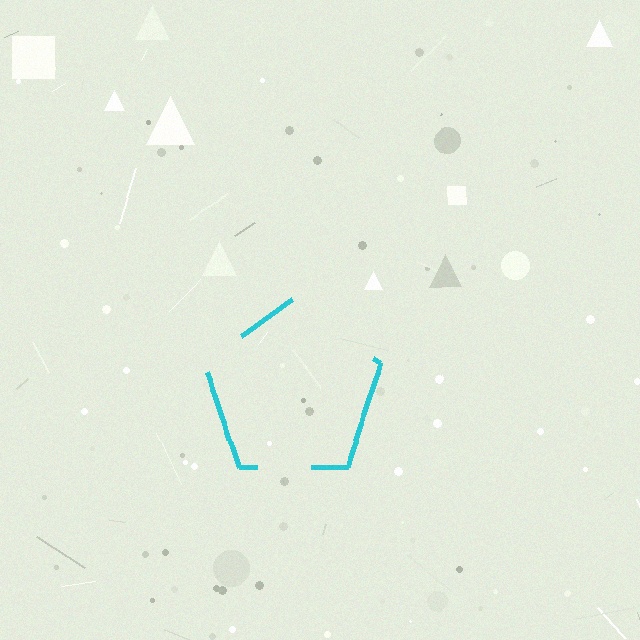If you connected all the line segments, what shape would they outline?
They would outline a pentagon.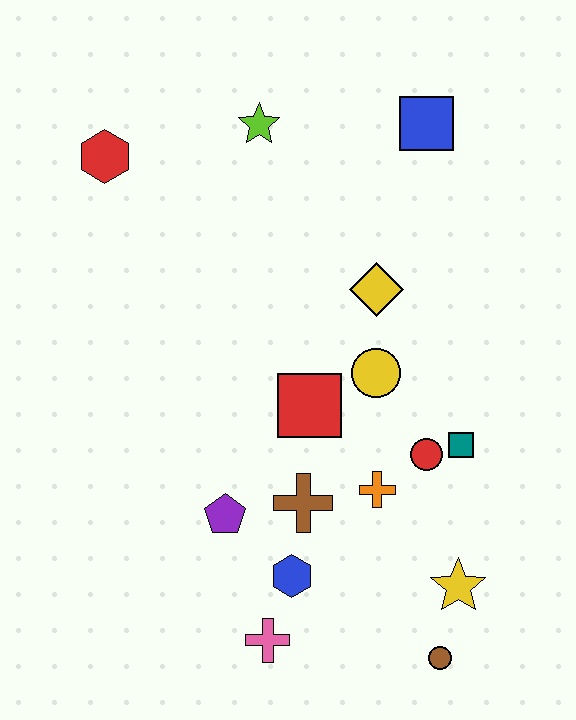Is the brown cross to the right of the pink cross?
Yes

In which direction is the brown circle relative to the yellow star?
The brown circle is below the yellow star.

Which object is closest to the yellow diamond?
The yellow circle is closest to the yellow diamond.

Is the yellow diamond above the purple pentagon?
Yes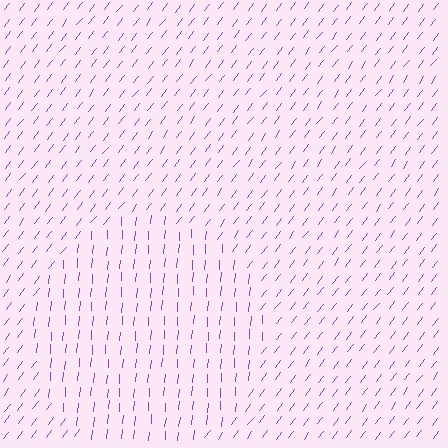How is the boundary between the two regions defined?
The boundary is defined purely by a change in line orientation (approximately 32 degrees difference). All lines are the same color and thickness.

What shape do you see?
I see a circle.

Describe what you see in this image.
The image is filled with small purple line segments. A circle region in the image has lines oriented differently from the surrounding lines, creating a visible texture boundary.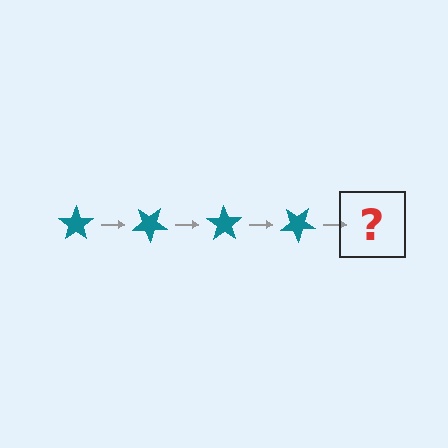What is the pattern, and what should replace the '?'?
The pattern is that the star rotates 35 degrees each step. The '?' should be a teal star rotated 140 degrees.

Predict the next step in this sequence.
The next step is a teal star rotated 140 degrees.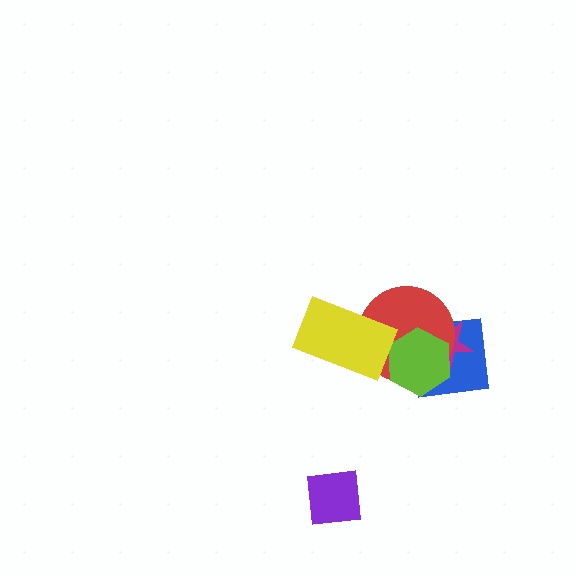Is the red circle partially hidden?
Yes, it is partially covered by another shape.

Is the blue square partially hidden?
Yes, it is partially covered by another shape.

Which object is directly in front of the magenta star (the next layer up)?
The red circle is directly in front of the magenta star.